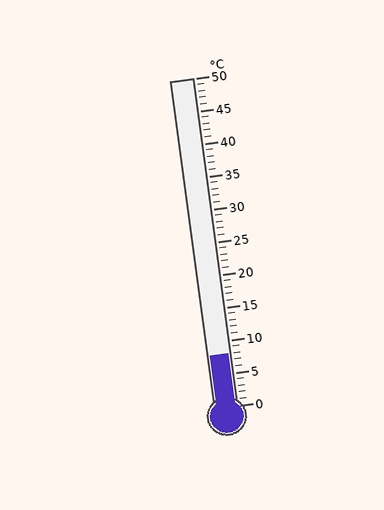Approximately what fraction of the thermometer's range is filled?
The thermometer is filled to approximately 15% of its range.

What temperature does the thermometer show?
The thermometer shows approximately 8°C.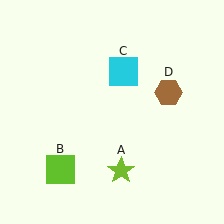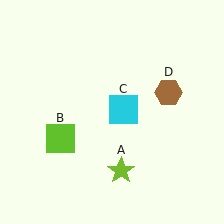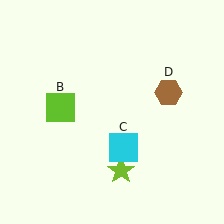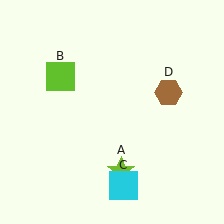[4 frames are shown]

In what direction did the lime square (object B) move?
The lime square (object B) moved up.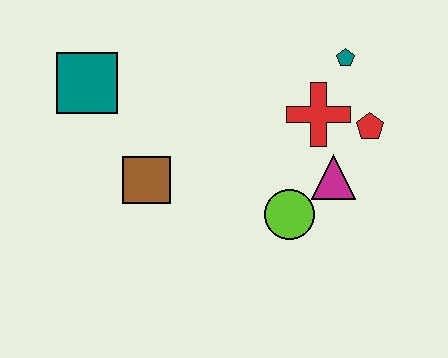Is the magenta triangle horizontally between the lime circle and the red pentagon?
Yes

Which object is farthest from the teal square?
The red pentagon is farthest from the teal square.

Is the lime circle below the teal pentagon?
Yes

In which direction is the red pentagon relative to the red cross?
The red pentagon is to the right of the red cross.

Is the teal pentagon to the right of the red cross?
Yes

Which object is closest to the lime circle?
The magenta triangle is closest to the lime circle.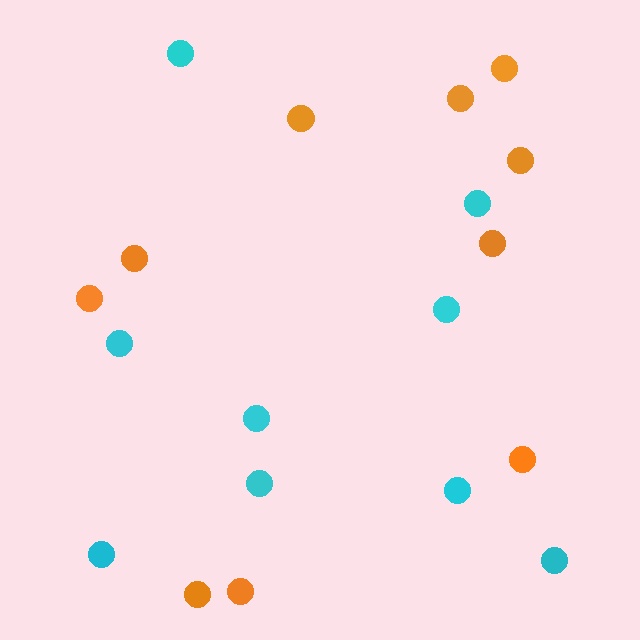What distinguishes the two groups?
There are 2 groups: one group of orange circles (10) and one group of cyan circles (9).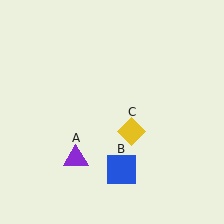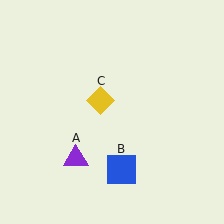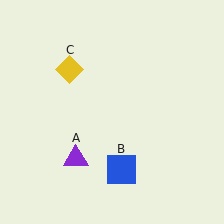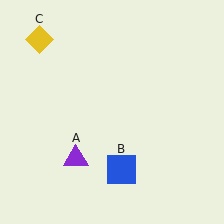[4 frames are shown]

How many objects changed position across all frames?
1 object changed position: yellow diamond (object C).